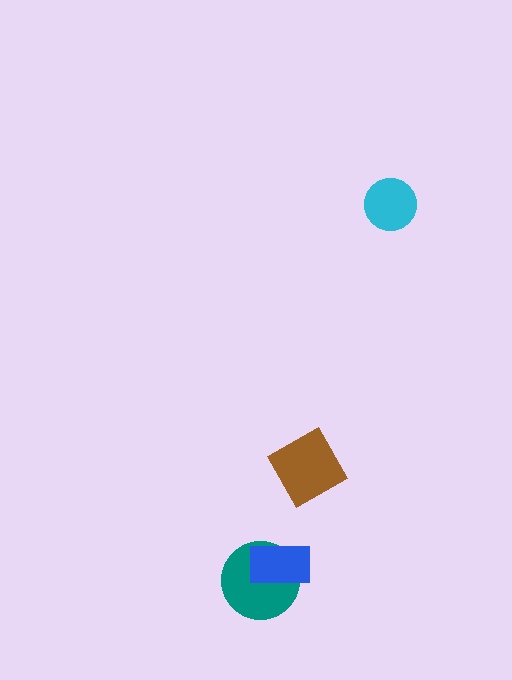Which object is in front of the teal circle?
The blue rectangle is in front of the teal circle.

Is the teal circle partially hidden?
Yes, it is partially covered by another shape.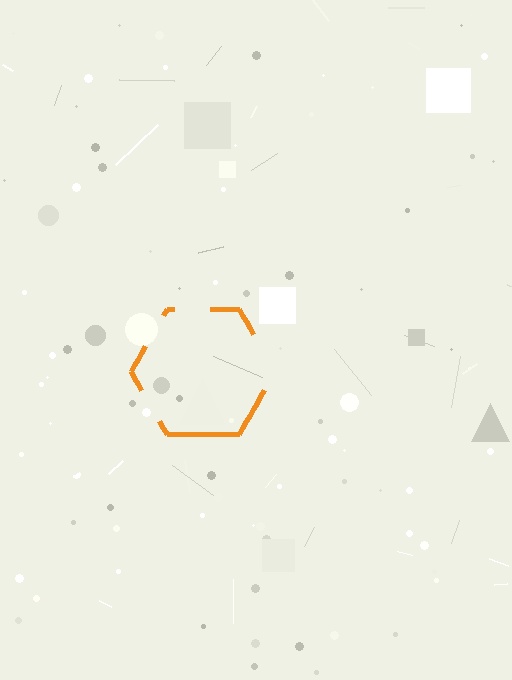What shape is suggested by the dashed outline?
The dashed outline suggests a hexagon.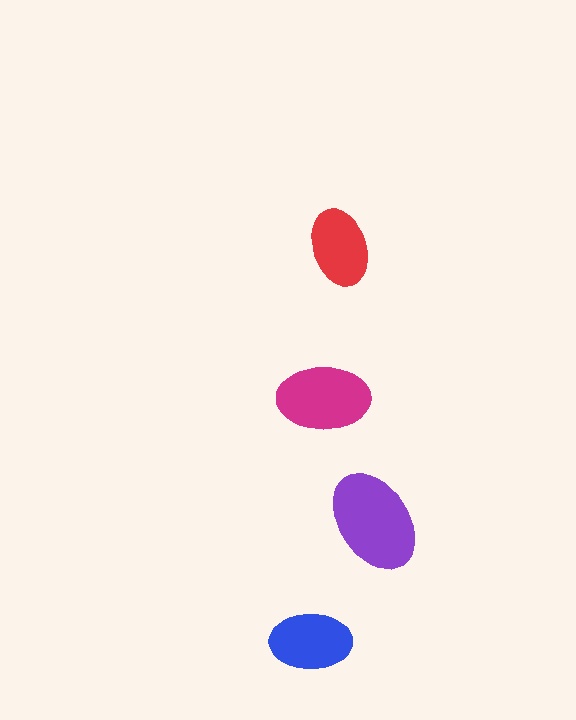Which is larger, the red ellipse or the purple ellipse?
The purple one.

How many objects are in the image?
There are 4 objects in the image.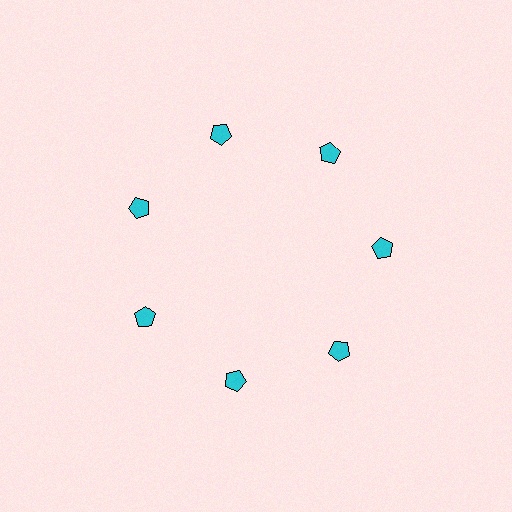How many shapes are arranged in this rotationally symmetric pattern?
There are 7 shapes, arranged in 7 groups of 1.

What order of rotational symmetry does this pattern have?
This pattern has 7-fold rotational symmetry.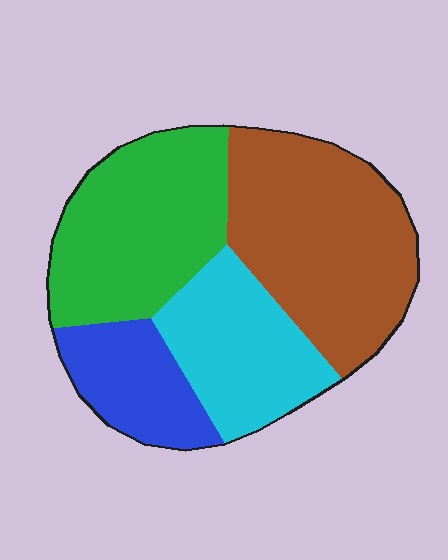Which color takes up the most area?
Brown, at roughly 35%.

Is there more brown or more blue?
Brown.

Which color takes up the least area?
Blue, at roughly 15%.